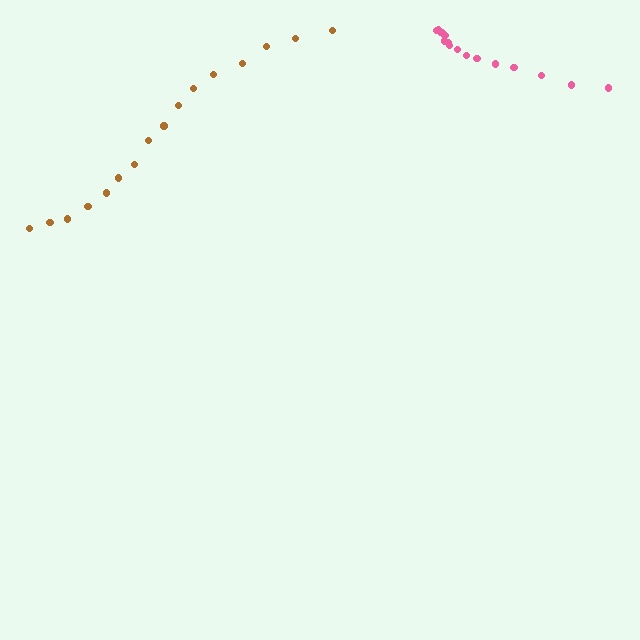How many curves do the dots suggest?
There are 2 distinct paths.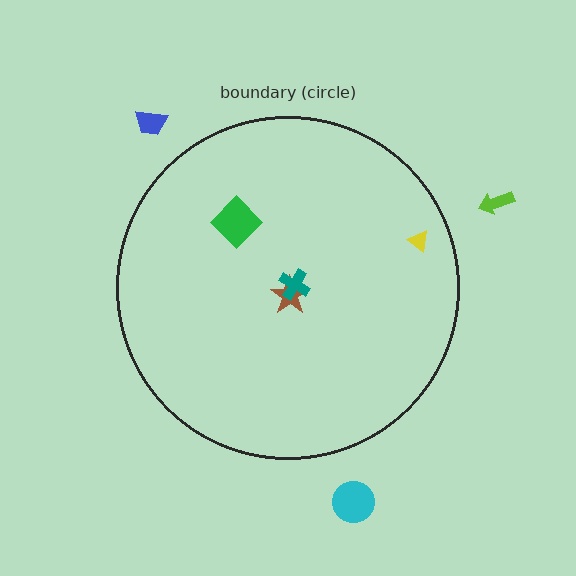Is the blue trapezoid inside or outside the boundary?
Outside.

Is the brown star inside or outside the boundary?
Inside.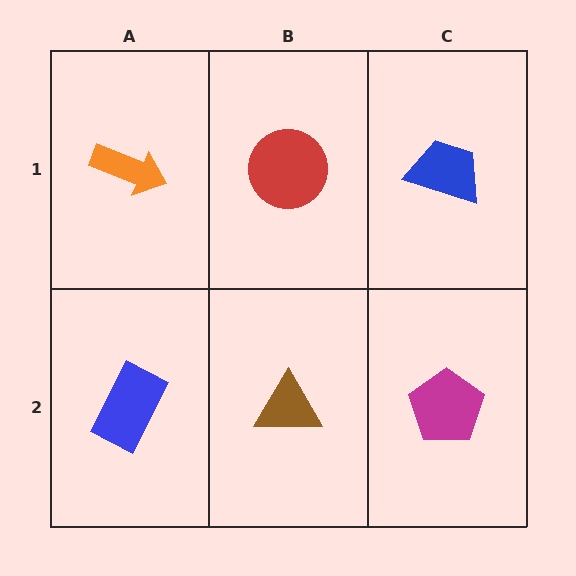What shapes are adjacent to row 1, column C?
A magenta pentagon (row 2, column C), a red circle (row 1, column B).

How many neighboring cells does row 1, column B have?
3.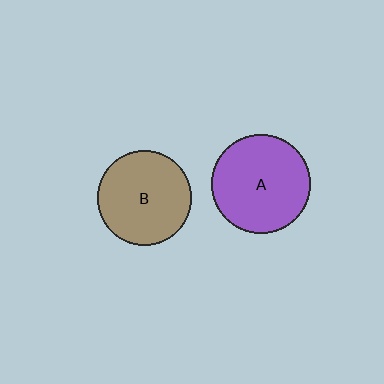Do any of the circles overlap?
No, none of the circles overlap.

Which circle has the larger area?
Circle A (purple).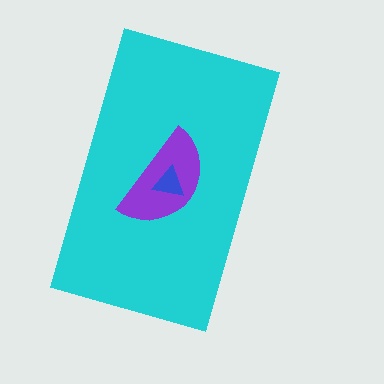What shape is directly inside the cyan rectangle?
The purple semicircle.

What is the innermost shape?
The blue triangle.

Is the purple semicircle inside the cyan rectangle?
Yes.